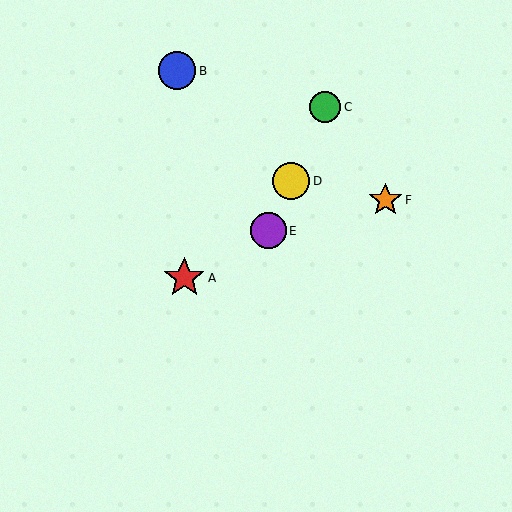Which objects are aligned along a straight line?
Objects C, D, E are aligned along a straight line.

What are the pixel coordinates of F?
Object F is at (385, 200).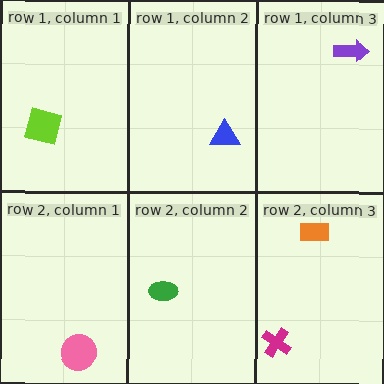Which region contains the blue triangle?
The row 1, column 2 region.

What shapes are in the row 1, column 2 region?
The blue triangle.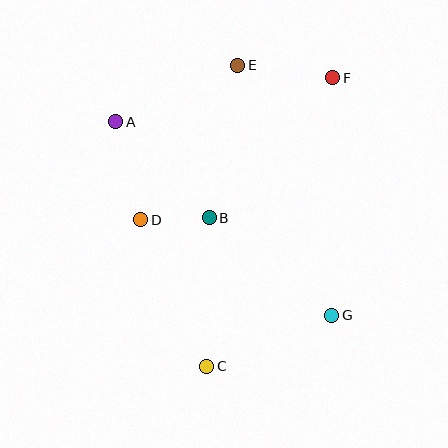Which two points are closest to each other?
Points B and D are closest to each other.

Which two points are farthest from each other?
Points C and F are farthest from each other.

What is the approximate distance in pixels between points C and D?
The distance between C and D is approximately 160 pixels.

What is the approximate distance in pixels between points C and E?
The distance between C and E is approximately 303 pixels.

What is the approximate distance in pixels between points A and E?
The distance between A and E is approximately 134 pixels.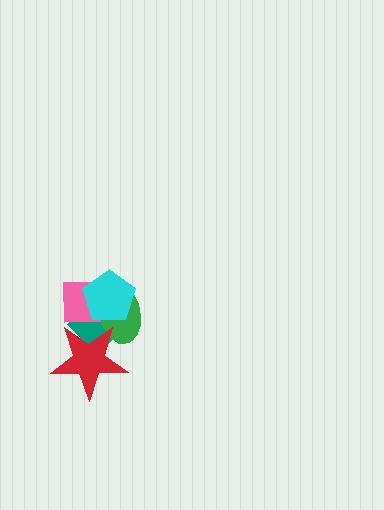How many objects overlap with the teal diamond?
4 objects overlap with the teal diamond.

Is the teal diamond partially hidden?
Yes, it is partially covered by another shape.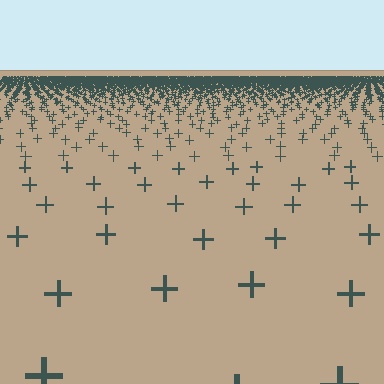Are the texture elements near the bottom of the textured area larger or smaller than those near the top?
Larger. Near the bottom, elements are closer to the viewer and appear at a bigger on-screen size.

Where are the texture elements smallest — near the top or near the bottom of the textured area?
Near the top.